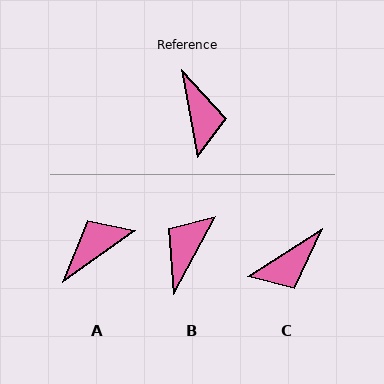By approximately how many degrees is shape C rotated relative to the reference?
Approximately 68 degrees clockwise.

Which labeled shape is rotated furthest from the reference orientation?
B, about 141 degrees away.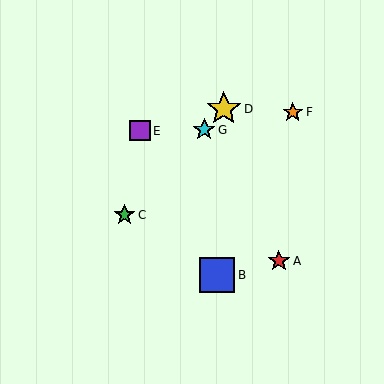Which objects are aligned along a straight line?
Objects C, D, G are aligned along a straight line.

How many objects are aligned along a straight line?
3 objects (C, D, G) are aligned along a straight line.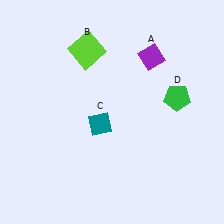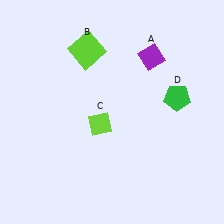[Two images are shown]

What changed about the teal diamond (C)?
In Image 1, C is teal. In Image 2, it changed to lime.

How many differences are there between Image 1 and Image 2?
There is 1 difference between the two images.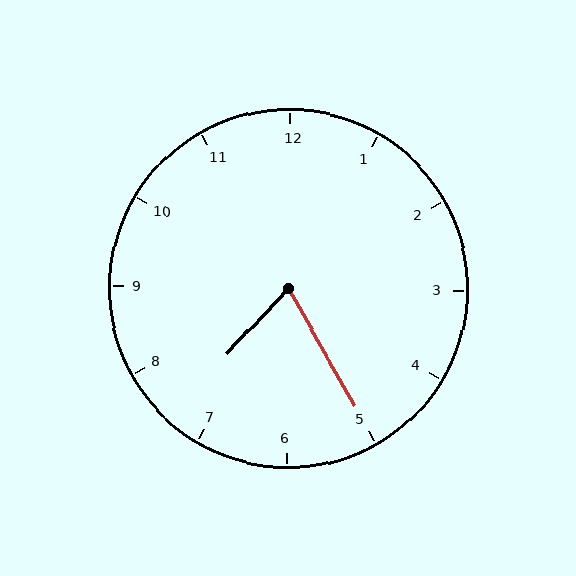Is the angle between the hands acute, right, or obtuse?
It is acute.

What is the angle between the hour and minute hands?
Approximately 72 degrees.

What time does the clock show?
7:25.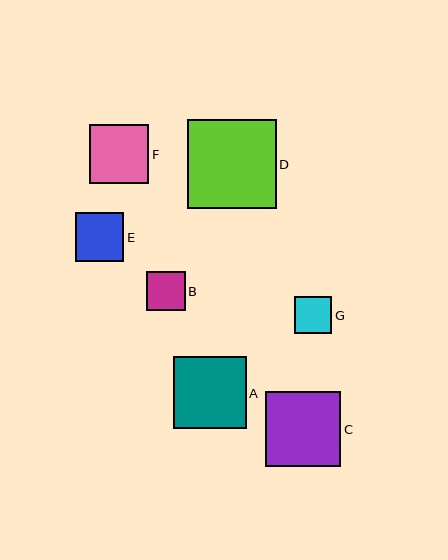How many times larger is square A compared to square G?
Square A is approximately 2.0 times the size of square G.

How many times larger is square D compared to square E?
Square D is approximately 1.8 times the size of square E.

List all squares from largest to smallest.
From largest to smallest: D, C, A, F, E, B, G.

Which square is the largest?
Square D is the largest with a size of approximately 89 pixels.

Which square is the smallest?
Square G is the smallest with a size of approximately 37 pixels.